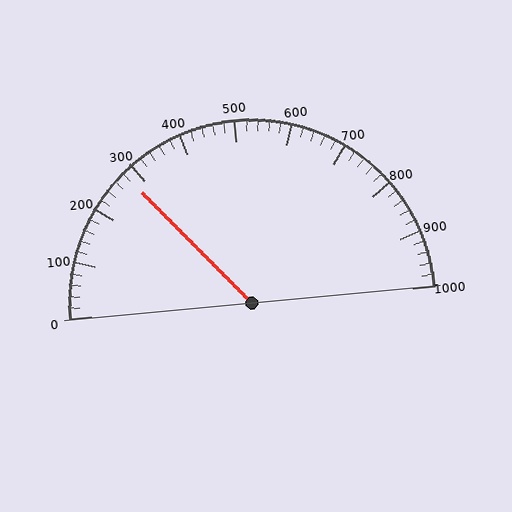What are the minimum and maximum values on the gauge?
The gauge ranges from 0 to 1000.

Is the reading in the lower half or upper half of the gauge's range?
The reading is in the lower half of the range (0 to 1000).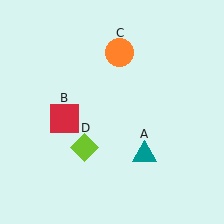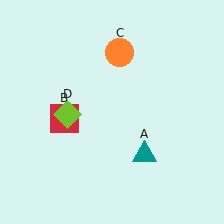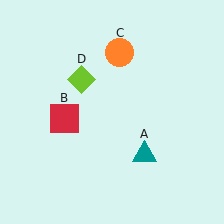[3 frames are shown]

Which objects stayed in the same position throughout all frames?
Teal triangle (object A) and red square (object B) and orange circle (object C) remained stationary.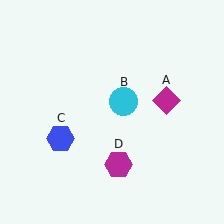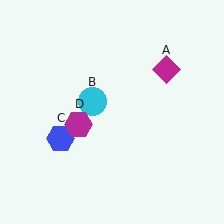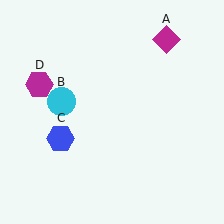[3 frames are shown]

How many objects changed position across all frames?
3 objects changed position: magenta diamond (object A), cyan circle (object B), magenta hexagon (object D).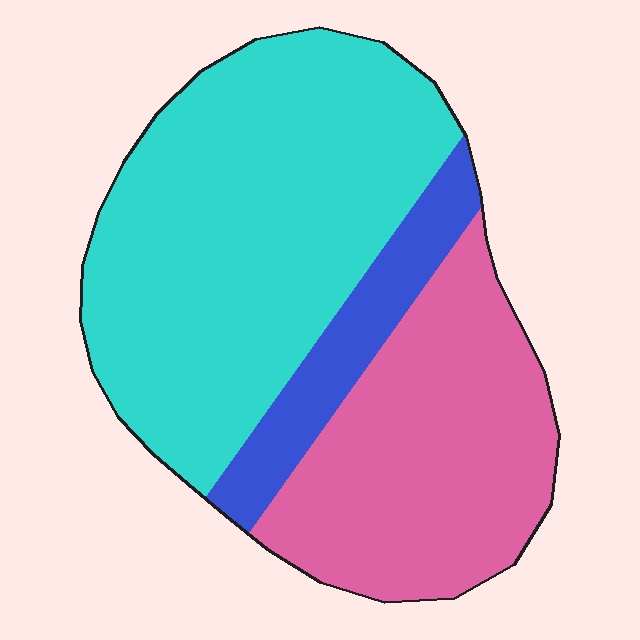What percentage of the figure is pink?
Pink takes up about one third (1/3) of the figure.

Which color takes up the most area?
Cyan, at roughly 55%.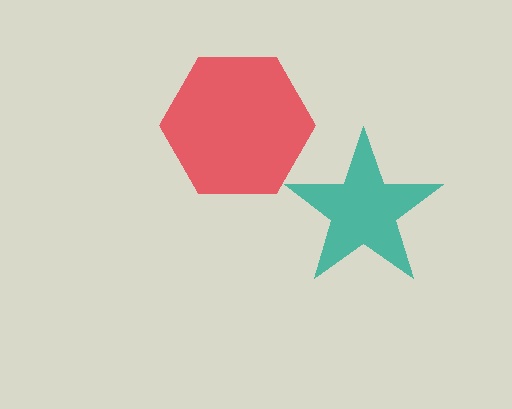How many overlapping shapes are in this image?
There are 2 overlapping shapes in the image.